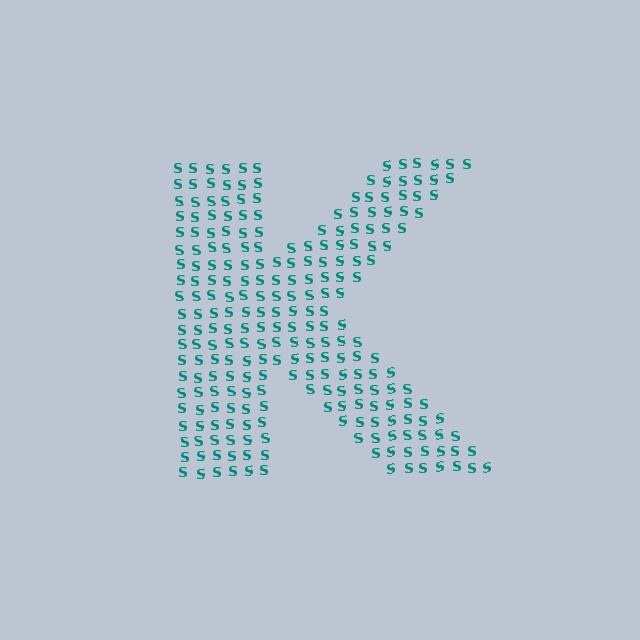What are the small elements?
The small elements are letter S's.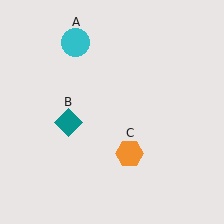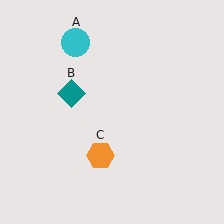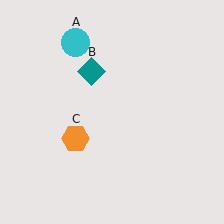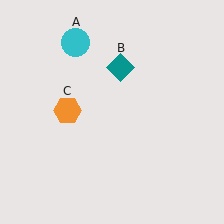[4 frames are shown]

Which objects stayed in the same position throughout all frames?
Cyan circle (object A) remained stationary.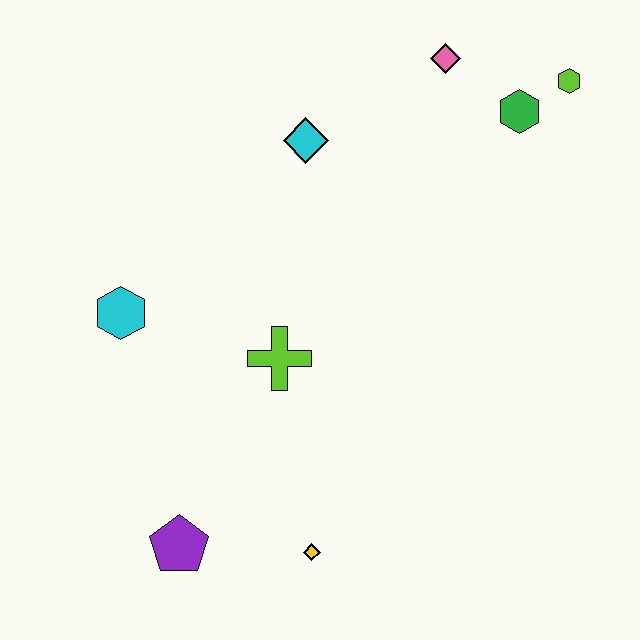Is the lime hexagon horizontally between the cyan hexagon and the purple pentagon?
No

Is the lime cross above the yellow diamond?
Yes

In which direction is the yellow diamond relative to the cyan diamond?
The yellow diamond is below the cyan diamond.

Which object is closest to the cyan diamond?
The pink diamond is closest to the cyan diamond.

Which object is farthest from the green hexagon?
The purple pentagon is farthest from the green hexagon.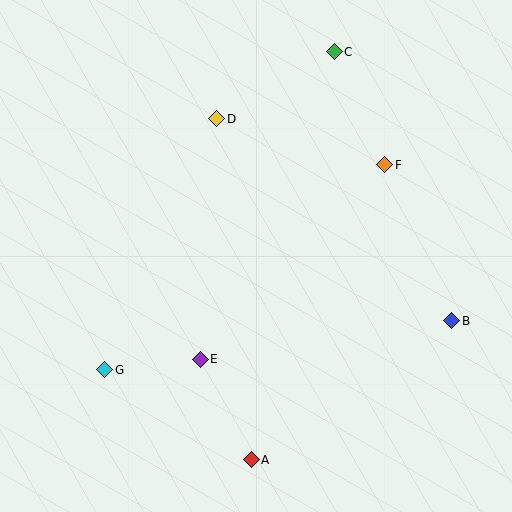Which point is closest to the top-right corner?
Point C is closest to the top-right corner.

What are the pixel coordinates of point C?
Point C is at (334, 52).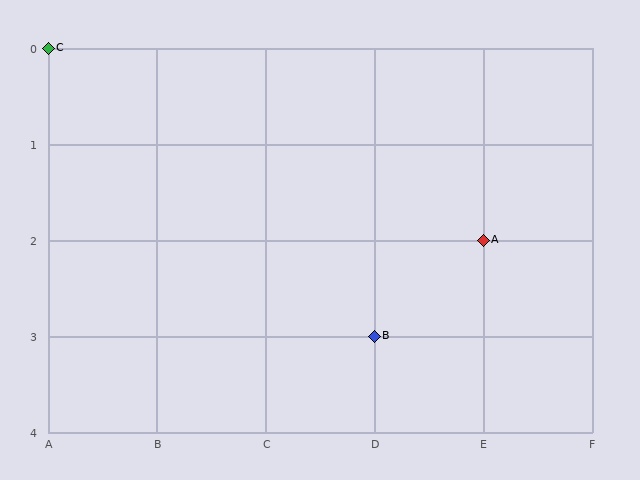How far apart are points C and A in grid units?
Points C and A are 4 columns and 2 rows apart (about 4.5 grid units diagonally).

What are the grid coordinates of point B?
Point B is at grid coordinates (D, 3).